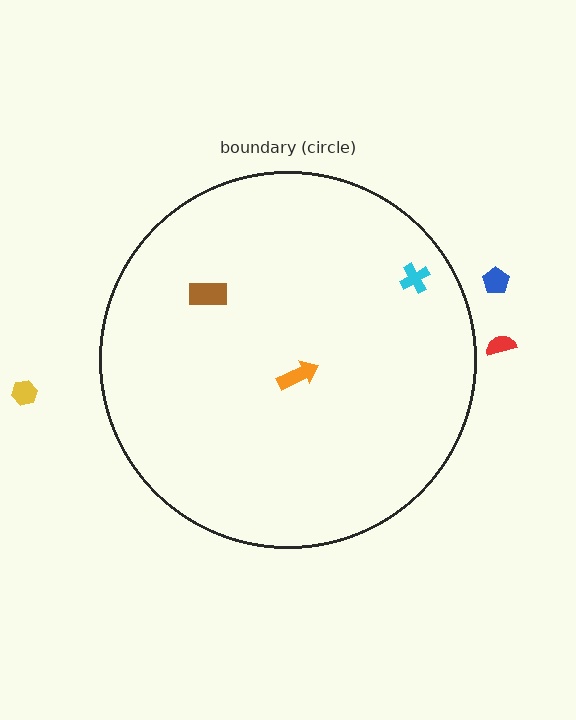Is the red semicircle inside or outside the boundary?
Outside.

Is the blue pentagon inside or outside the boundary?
Outside.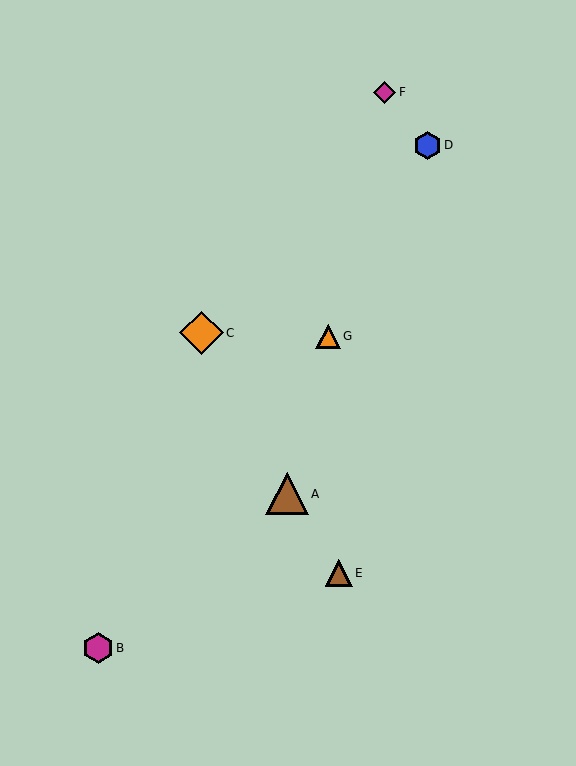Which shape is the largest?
The orange diamond (labeled C) is the largest.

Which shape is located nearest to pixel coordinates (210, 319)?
The orange diamond (labeled C) at (202, 333) is nearest to that location.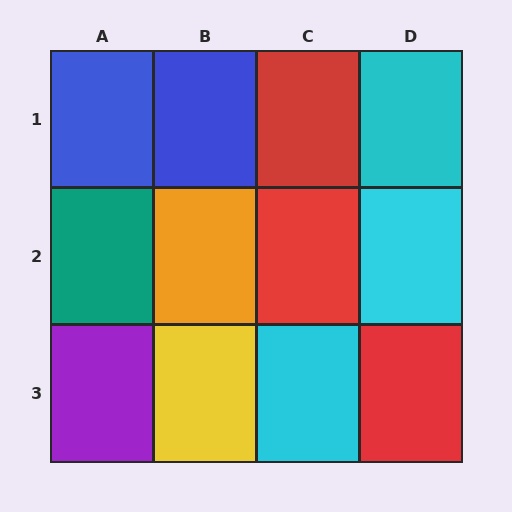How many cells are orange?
1 cell is orange.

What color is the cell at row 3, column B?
Yellow.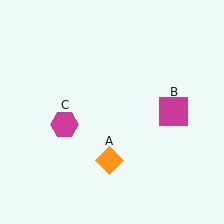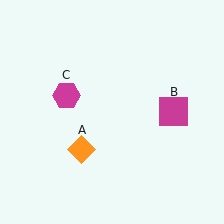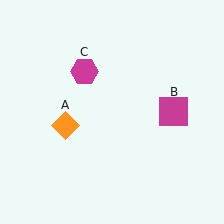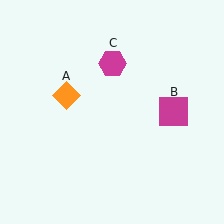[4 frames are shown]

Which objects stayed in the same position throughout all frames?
Magenta square (object B) remained stationary.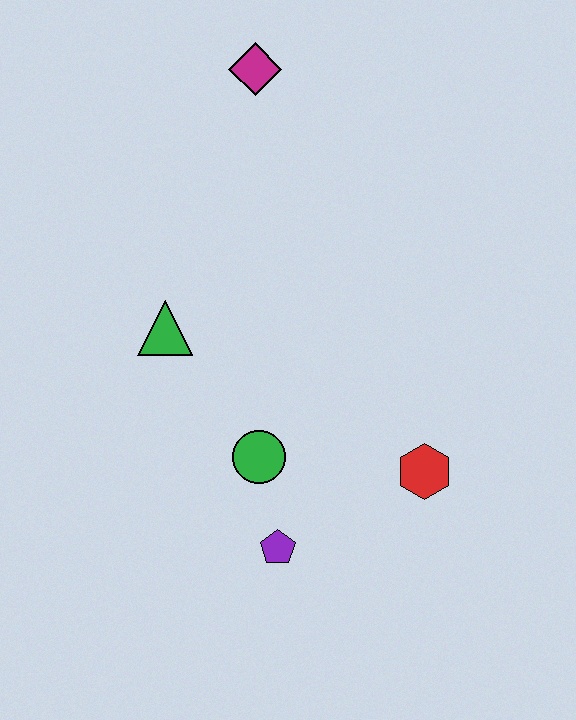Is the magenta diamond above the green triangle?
Yes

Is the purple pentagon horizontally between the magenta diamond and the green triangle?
No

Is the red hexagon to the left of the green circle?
No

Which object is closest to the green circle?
The purple pentagon is closest to the green circle.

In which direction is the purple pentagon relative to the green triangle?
The purple pentagon is below the green triangle.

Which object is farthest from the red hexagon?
The magenta diamond is farthest from the red hexagon.